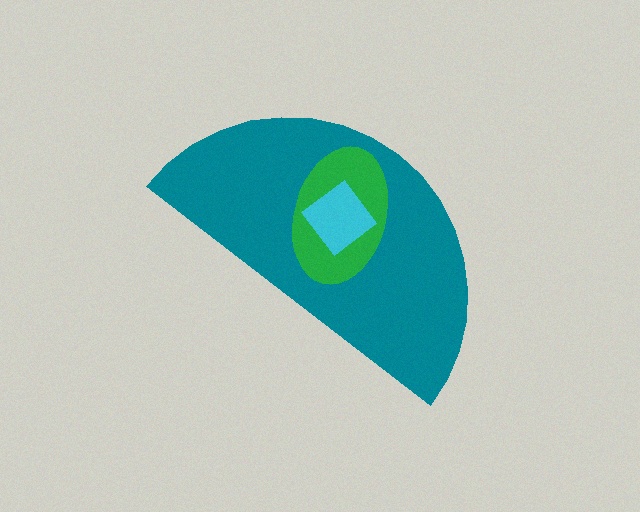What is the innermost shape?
The cyan diamond.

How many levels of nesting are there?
3.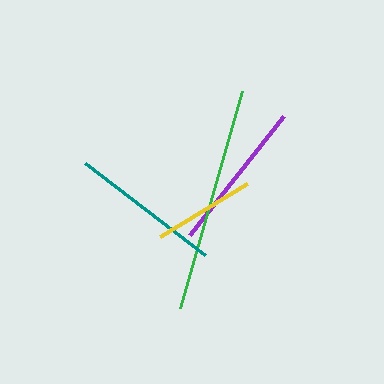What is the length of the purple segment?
The purple segment is approximately 152 pixels long.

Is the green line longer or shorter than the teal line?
The green line is longer than the teal line.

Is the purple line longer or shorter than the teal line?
The purple line is longer than the teal line.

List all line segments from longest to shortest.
From longest to shortest: green, purple, teal, yellow.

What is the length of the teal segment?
The teal segment is approximately 151 pixels long.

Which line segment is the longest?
The green line is the longest at approximately 225 pixels.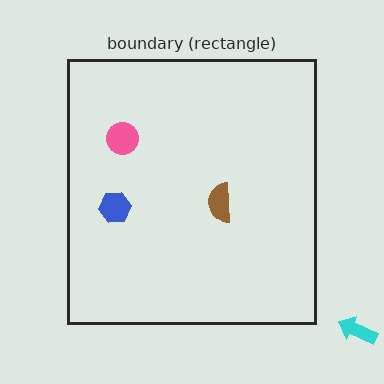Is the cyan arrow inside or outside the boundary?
Outside.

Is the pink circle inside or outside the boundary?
Inside.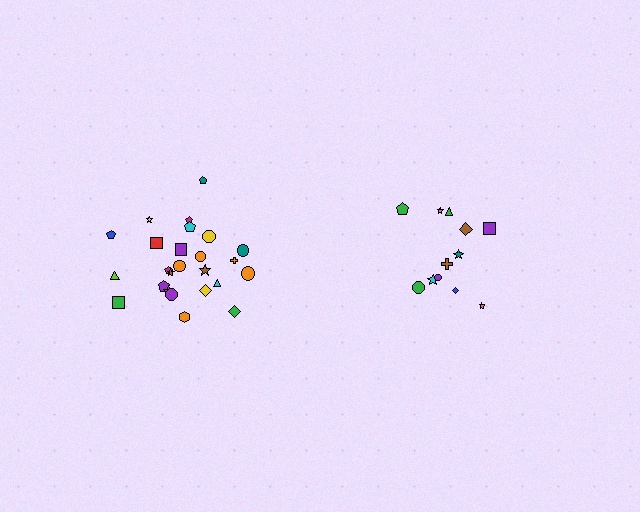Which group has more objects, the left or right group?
The left group.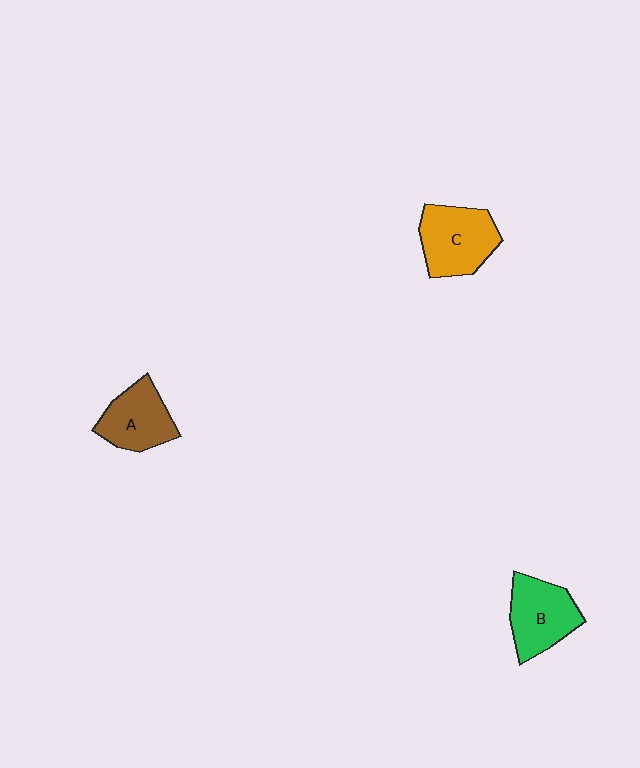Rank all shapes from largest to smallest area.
From largest to smallest: C (orange), B (green), A (brown).